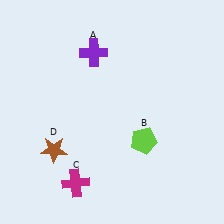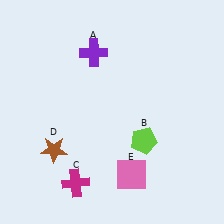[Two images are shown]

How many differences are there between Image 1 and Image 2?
There is 1 difference between the two images.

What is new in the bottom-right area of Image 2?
A pink square (E) was added in the bottom-right area of Image 2.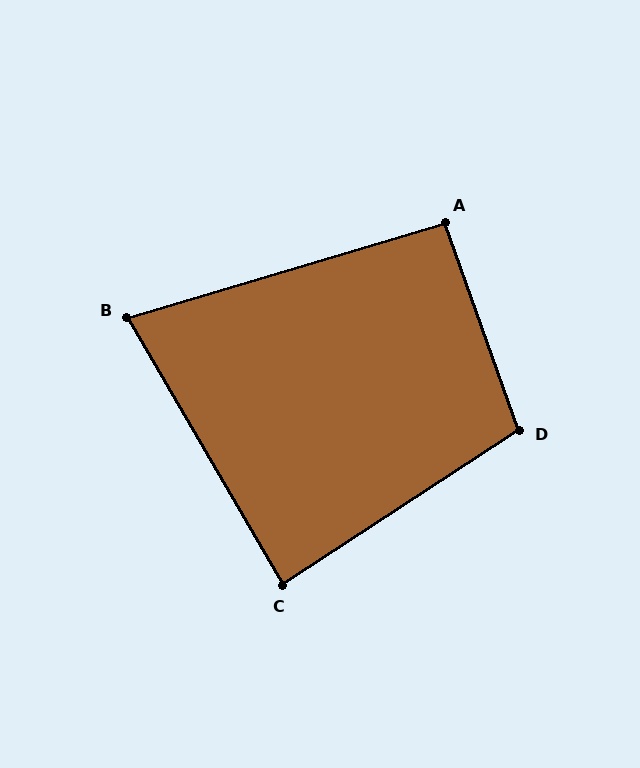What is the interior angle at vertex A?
Approximately 93 degrees (approximately right).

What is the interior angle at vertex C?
Approximately 87 degrees (approximately right).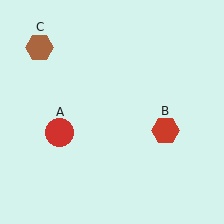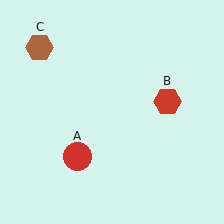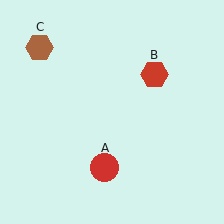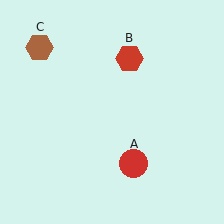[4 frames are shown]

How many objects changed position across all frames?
2 objects changed position: red circle (object A), red hexagon (object B).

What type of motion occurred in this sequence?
The red circle (object A), red hexagon (object B) rotated counterclockwise around the center of the scene.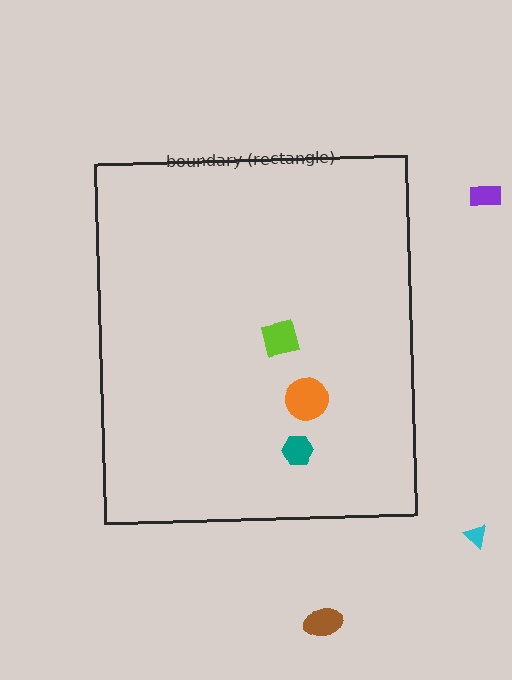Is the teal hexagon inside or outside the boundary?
Inside.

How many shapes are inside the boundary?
3 inside, 3 outside.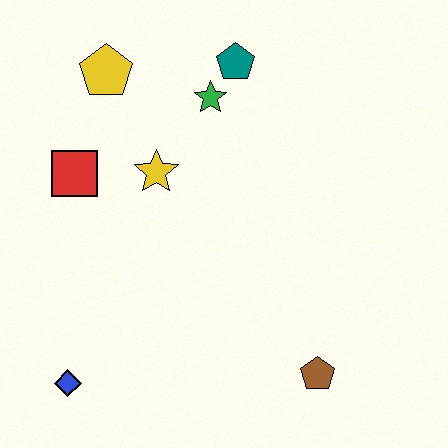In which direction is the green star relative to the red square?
The green star is to the right of the red square.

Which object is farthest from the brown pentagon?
The yellow pentagon is farthest from the brown pentagon.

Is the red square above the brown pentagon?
Yes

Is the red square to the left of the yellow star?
Yes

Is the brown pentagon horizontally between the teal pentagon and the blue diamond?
No